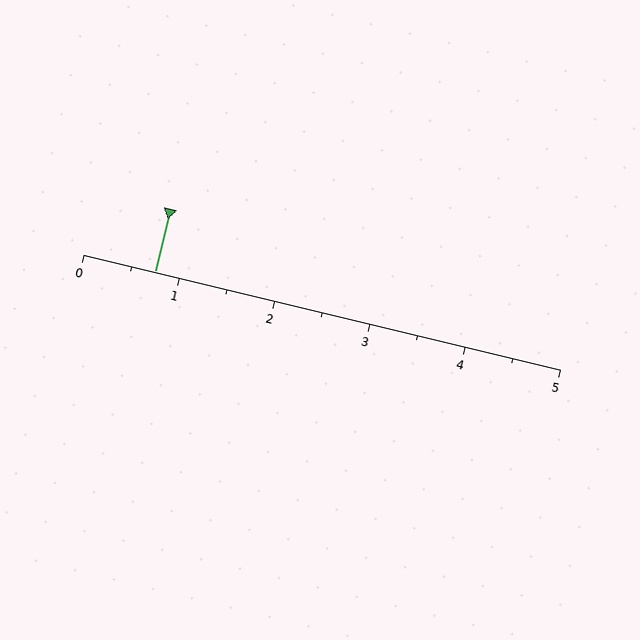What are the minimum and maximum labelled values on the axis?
The axis runs from 0 to 5.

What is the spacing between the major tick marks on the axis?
The major ticks are spaced 1 apart.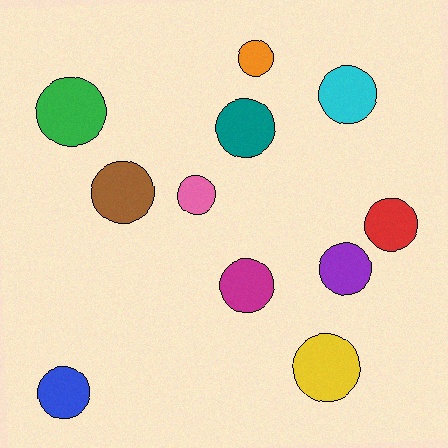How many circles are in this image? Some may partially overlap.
There are 11 circles.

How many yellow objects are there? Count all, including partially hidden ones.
There is 1 yellow object.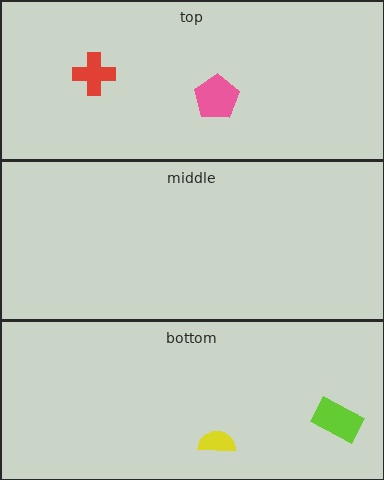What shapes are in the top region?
The pink pentagon, the red cross.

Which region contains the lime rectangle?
The bottom region.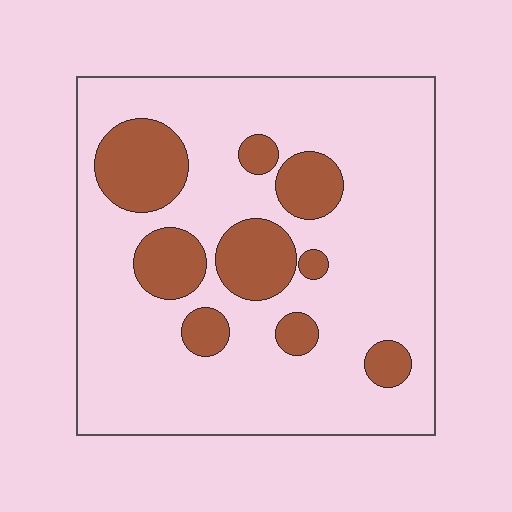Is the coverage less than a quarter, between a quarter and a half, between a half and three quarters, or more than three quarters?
Less than a quarter.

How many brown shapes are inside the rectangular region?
9.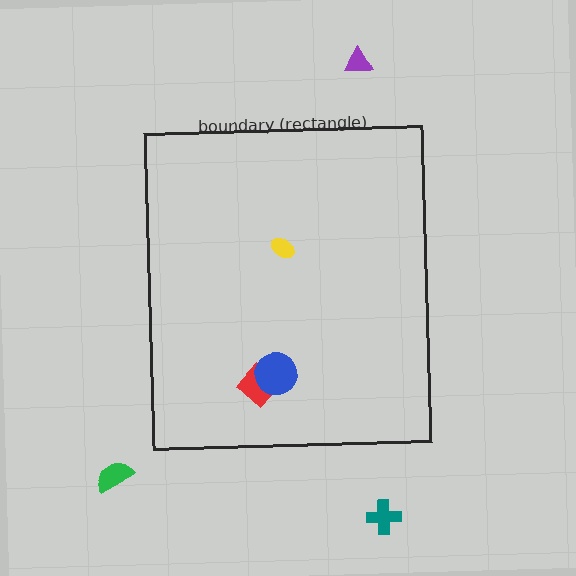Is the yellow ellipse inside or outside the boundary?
Inside.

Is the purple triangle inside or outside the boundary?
Outside.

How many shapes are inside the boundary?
3 inside, 3 outside.